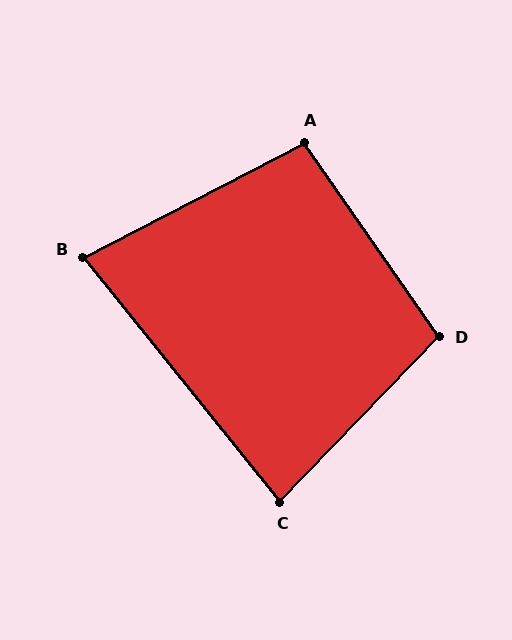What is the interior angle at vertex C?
Approximately 83 degrees (acute).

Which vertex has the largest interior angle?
D, at approximately 101 degrees.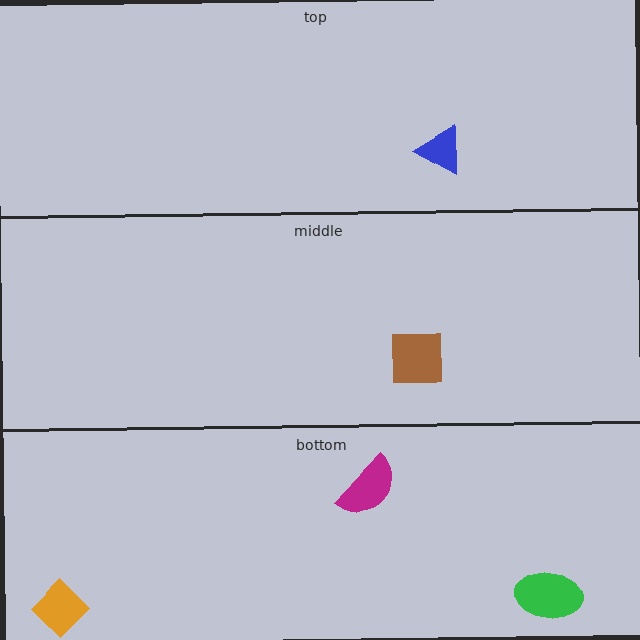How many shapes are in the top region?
1.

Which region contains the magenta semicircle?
The bottom region.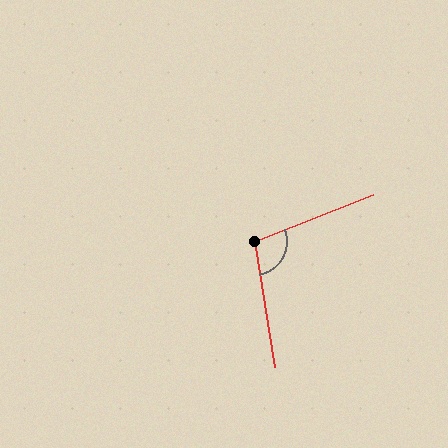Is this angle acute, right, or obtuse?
It is obtuse.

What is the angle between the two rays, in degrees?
Approximately 102 degrees.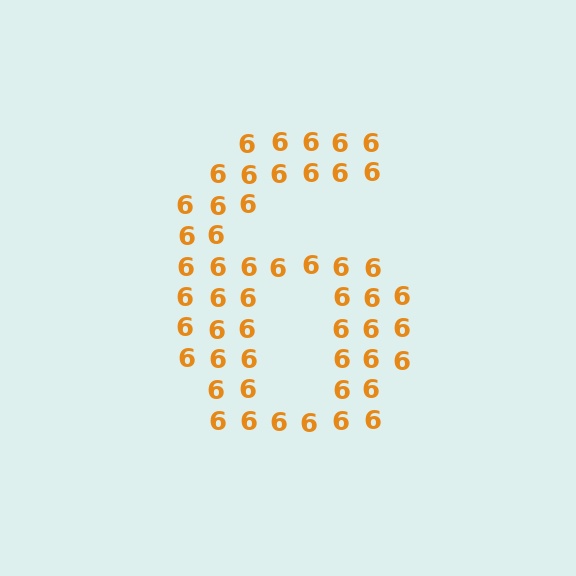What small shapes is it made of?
It is made of small digit 6's.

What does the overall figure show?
The overall figure shows the digit 6.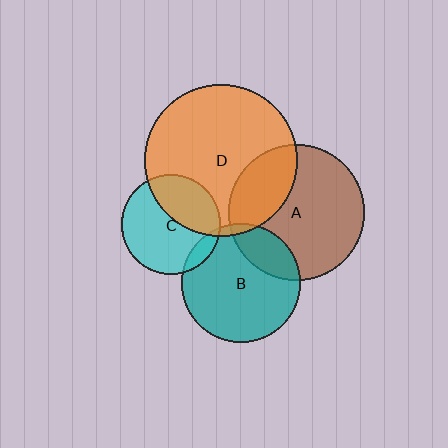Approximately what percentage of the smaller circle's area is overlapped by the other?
Approximately 35%.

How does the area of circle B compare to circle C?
Approximately 1.4 times.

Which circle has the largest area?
Circle D (orange).